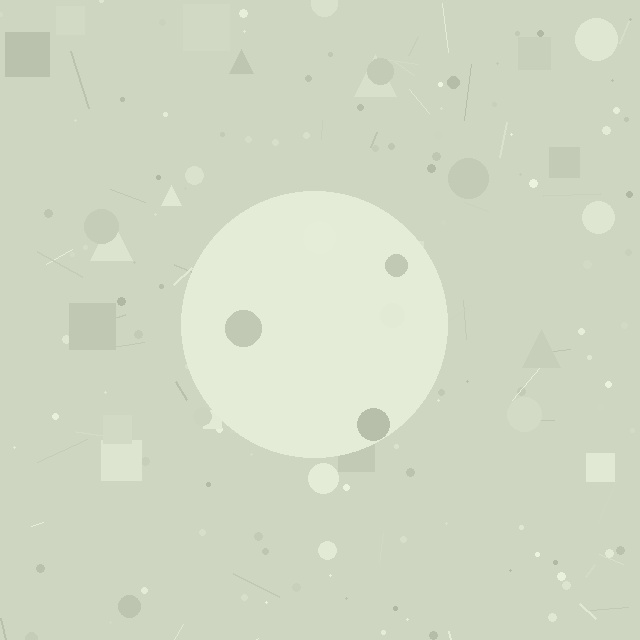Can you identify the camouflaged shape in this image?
The camouflaged shape is a circle.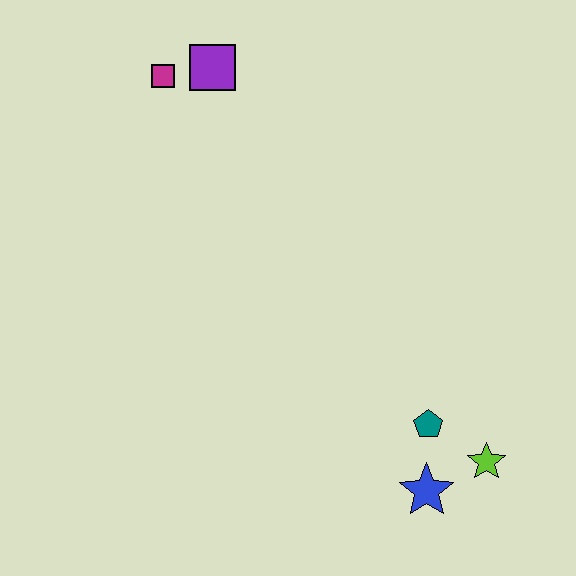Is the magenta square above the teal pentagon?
Yes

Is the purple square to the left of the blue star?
Yes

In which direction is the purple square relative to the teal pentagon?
The purple square is above the teal pentagon.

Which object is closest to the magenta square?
The purple square is closest to the magenta square.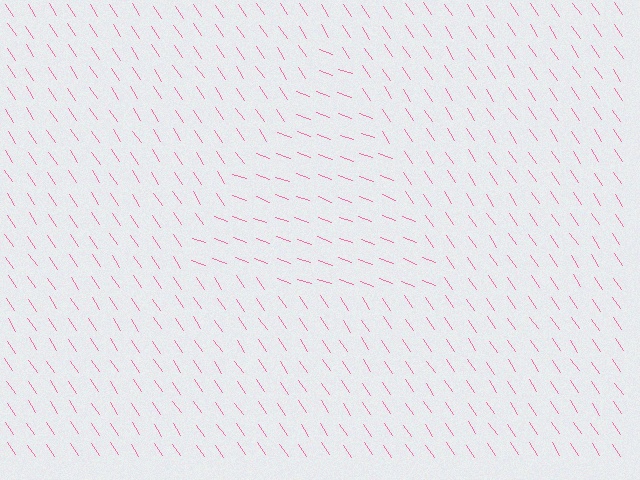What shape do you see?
I see a triangle.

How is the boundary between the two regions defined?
The boundary is defined purely by a change in line orientation (approximately 37 degrees difference). All lines are the same color and thickness.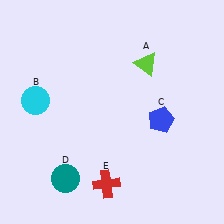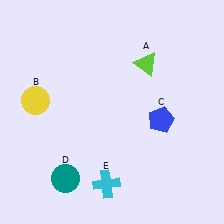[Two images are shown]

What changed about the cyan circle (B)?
In Image 1, B is cyan. In Image 2, it changed to yellow.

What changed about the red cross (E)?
In Image 1, E is red. In Image 2, it changed to cyan.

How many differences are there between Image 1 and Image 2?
There are 2 differences between the two images.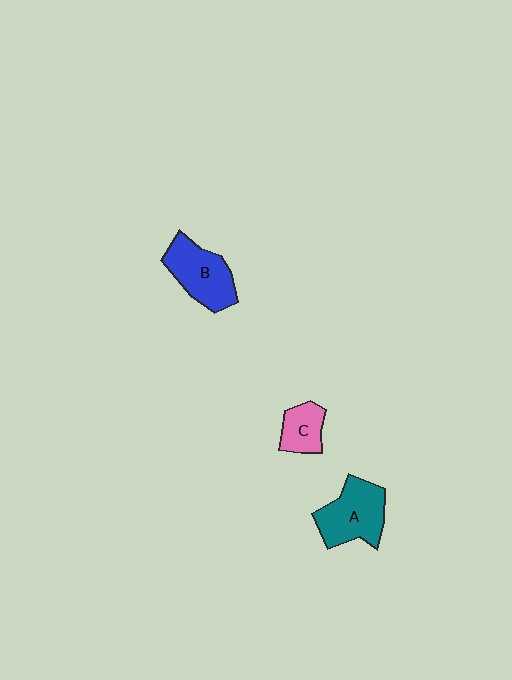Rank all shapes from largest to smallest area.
From largest to smallest: A (teal), B (blue), C (pink).